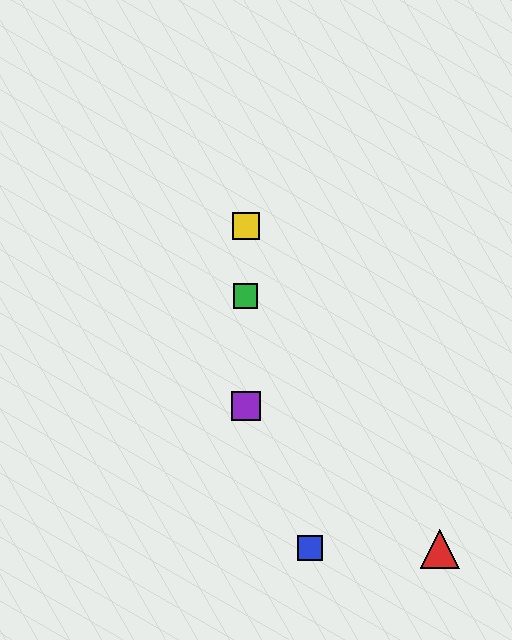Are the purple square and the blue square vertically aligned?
No, the purple square is at x≈246 and the blue square is at x≈310.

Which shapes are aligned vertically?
The green square, the yellow square, the purple square are aligned vertically.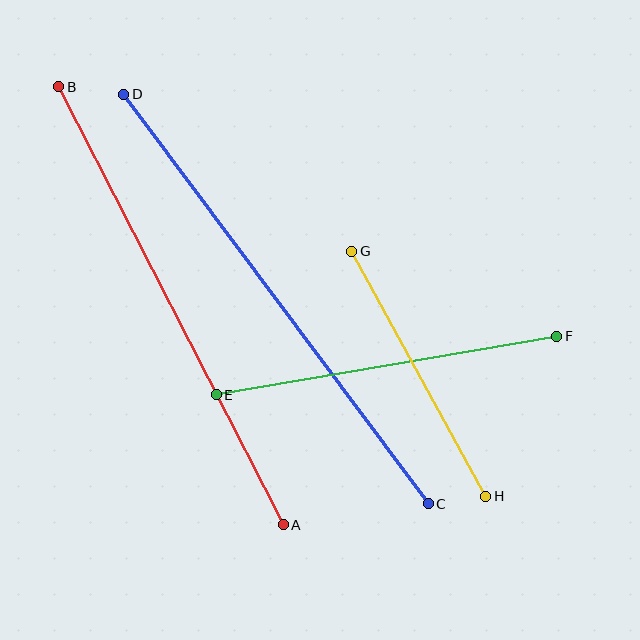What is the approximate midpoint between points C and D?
The midpoint is at approximately (276, 299) pixels.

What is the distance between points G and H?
The distance is approximately 279 pixels.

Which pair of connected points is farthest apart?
Points C and D are farthest apart.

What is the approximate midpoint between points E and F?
The midpoint is at approximately (386, 366) pixels.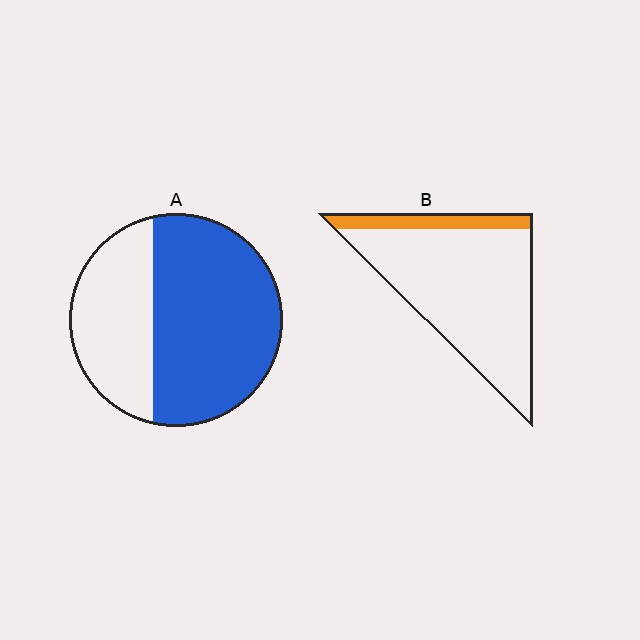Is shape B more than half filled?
No.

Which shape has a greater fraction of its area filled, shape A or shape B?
Shape A.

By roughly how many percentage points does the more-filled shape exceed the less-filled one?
By roughly 50 percentage points (A over B).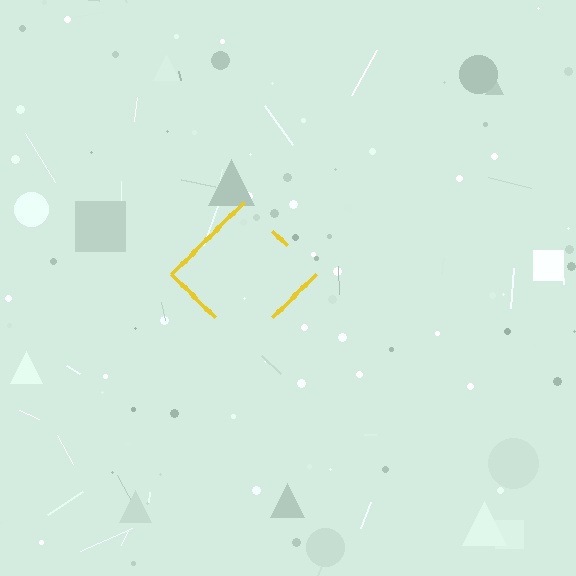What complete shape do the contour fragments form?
The contour fragments form a diamond.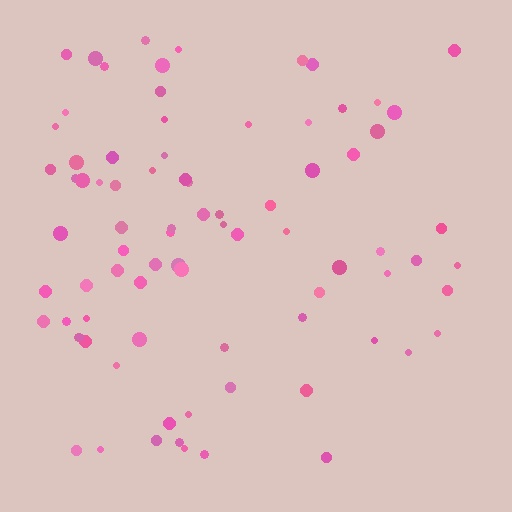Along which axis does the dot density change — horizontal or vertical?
Horizontal.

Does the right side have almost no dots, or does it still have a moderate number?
Still a moderate number, just noticeably fewer than the left.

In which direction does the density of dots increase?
From right to left, with the left side densest.